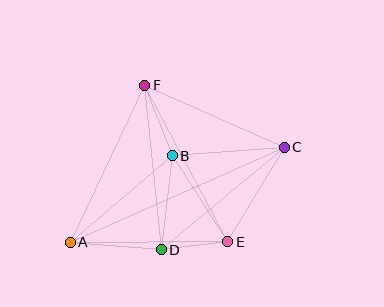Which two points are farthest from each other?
Points A and C are farthest from each other.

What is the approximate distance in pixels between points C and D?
The distance between C and D is approximately 160 pixels.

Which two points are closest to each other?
Points D and E are closest to each other.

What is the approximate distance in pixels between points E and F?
The distance between E and F is approximately 177 pixels.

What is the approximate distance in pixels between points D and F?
The distance between D and F is approximately 165 pixels.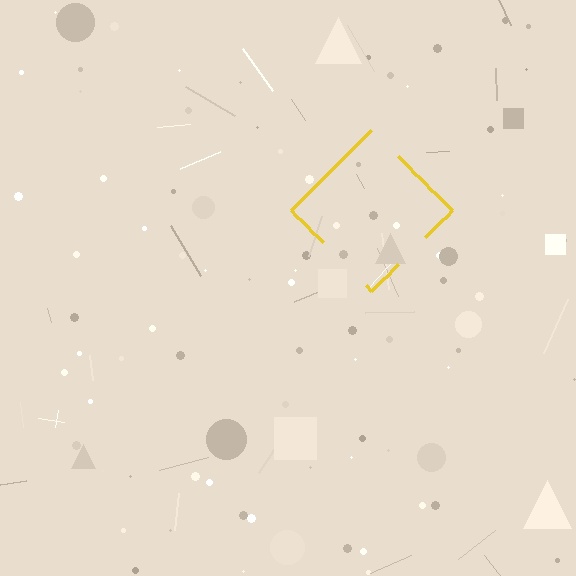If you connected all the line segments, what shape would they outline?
They would outline a diamond.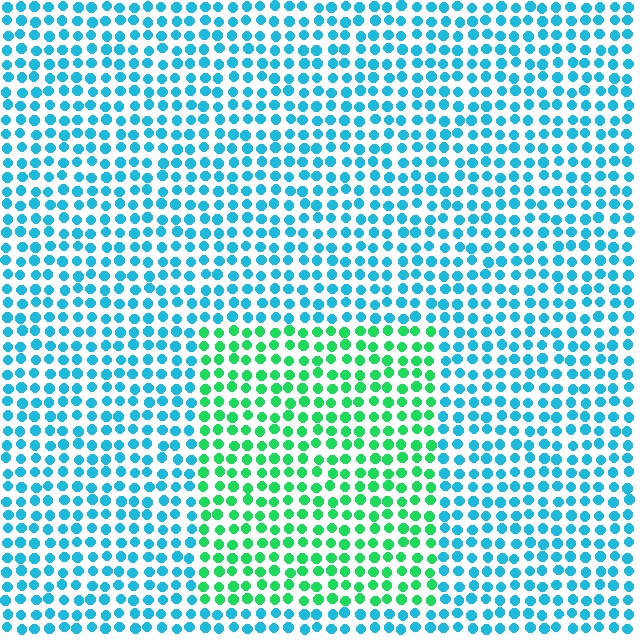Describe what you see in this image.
The image is filled with small cyan elements in a uniform arrangement. A rectangle-shaped region is visible where the elements are tinted to a slightly different hue, forming a subtle color boundary.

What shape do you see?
I see a rectangle.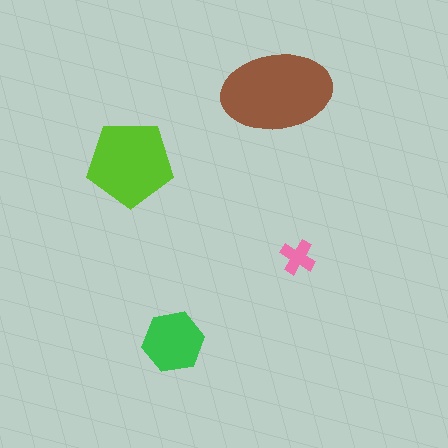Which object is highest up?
The brown ellipse is topmost.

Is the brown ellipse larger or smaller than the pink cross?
Larger.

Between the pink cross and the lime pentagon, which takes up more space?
The lime pentagon.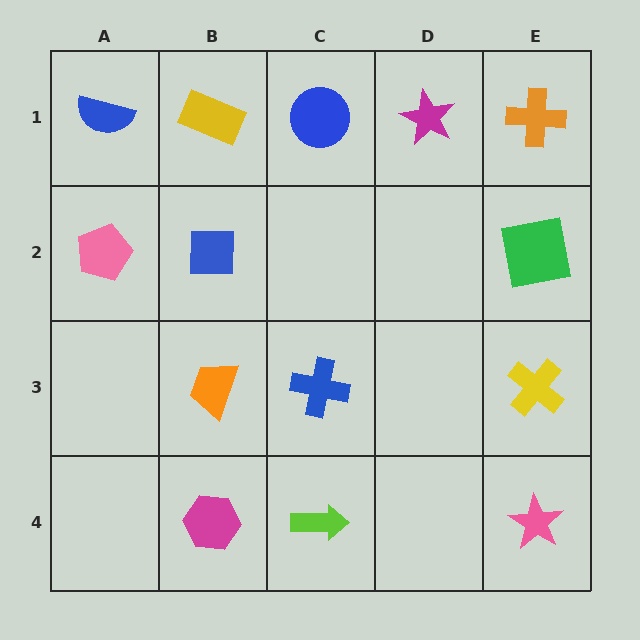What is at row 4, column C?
A lime arrow.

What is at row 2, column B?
A blue square.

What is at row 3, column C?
A blue cross.